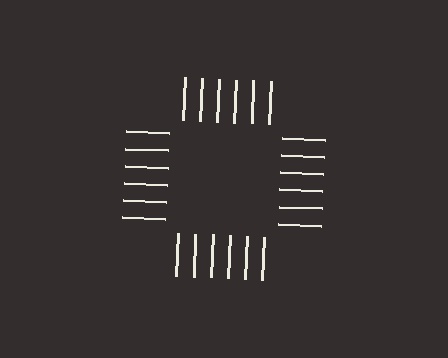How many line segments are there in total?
24 — 6 along each of the 4 edges.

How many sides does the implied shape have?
4 sides — the line-ends trace a square.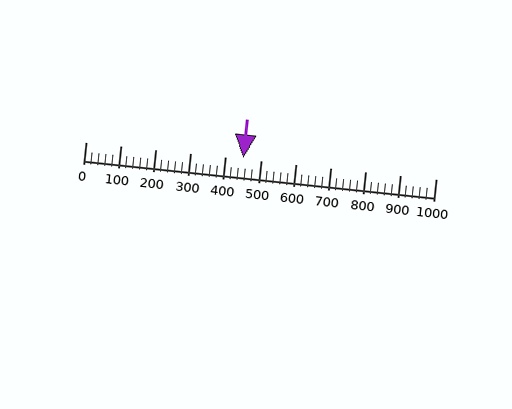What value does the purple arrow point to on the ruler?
The purple arrow points to approximately 452.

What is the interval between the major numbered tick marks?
The major tick marks are spaced 100 units apart.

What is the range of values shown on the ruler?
The ruler shows values from 0 to 1000.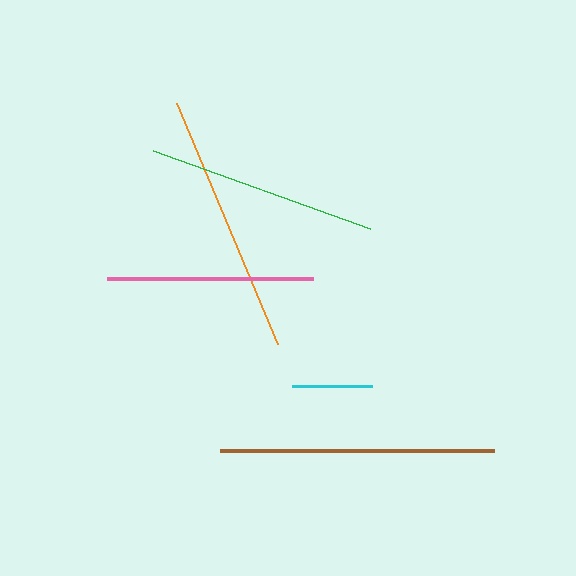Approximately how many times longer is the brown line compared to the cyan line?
The brown line is approximately 3.4 times the length of the cyan line.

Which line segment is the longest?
The brown line is the longest at approximately 274 pixels.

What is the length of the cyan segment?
The cyan segment is approximately 81 pixels long.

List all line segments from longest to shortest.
From longest to shortest: brown, orange, green, pink, cyan.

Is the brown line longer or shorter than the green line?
The brown line is longer than the green line.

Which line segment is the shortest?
The cyan line is the shortest at approximately 81 pixels.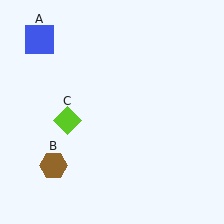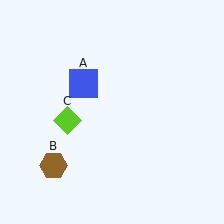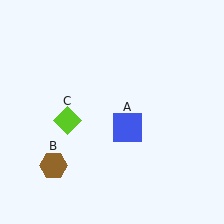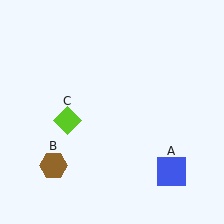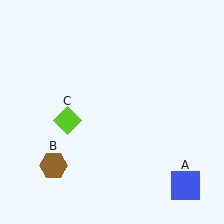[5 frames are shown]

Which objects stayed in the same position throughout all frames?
Brown hexagon (object B) and lime diamond (object C) remained stationary.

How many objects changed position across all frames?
1 object changed position: blue square (object A).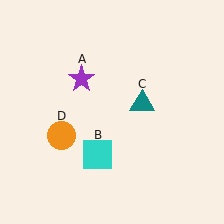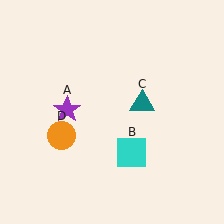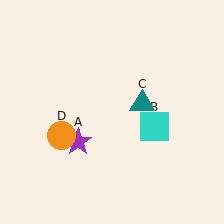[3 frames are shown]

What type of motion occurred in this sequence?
The purple star (object A), cyan square (object B) rotated counterclockwise around the center of the scene.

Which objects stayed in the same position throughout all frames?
Teal triangle (object C) and orange circle (object D) remained stationary.